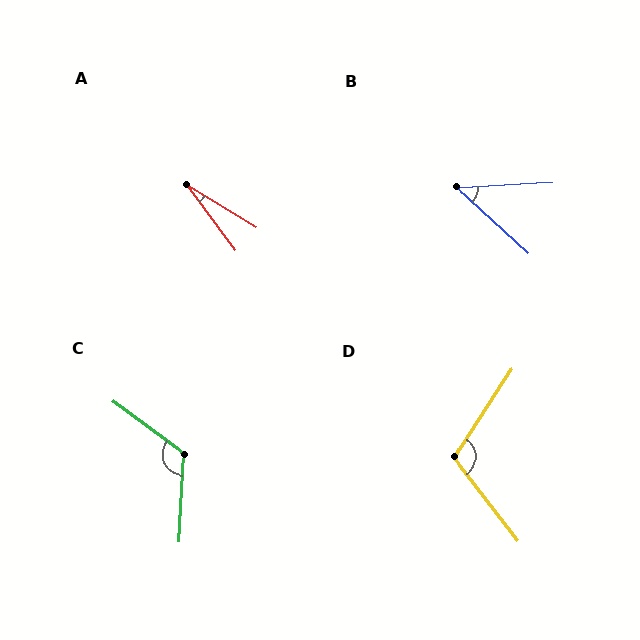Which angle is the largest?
C, at approximately 123 degrees.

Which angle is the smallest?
A, at approximately 22 degrees.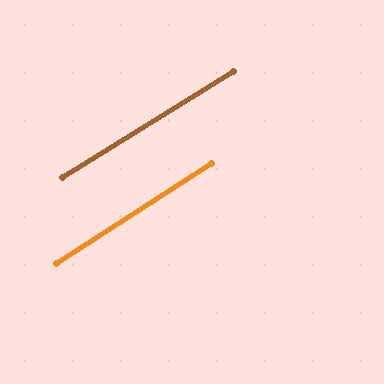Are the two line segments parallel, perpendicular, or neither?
Parallel — their directions differ by only 1.0°.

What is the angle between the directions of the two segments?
Approximately 1 degree.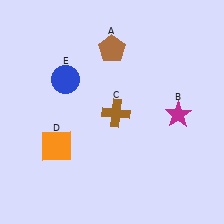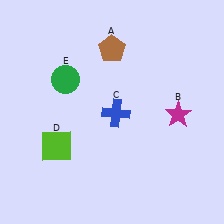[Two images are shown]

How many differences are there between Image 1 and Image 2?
There are 3 differences between the two images.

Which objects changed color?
C changed from brown to blue. D changed from orange to lime. E changed from blue to green.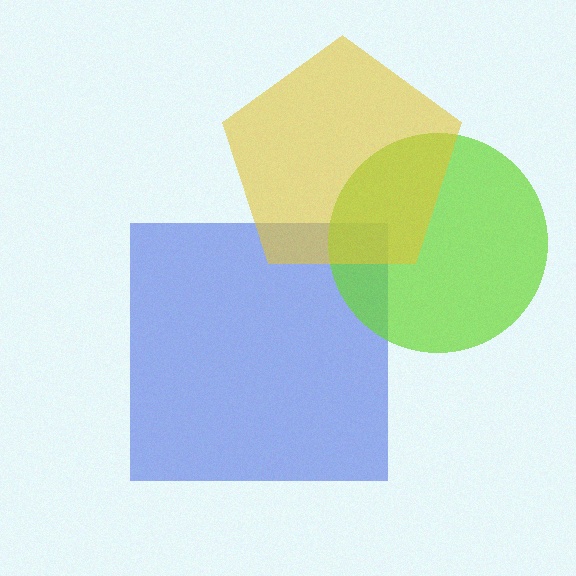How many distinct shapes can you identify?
There are 3 distinct shapes: a blue square, a lime circle, a yellow pentagon.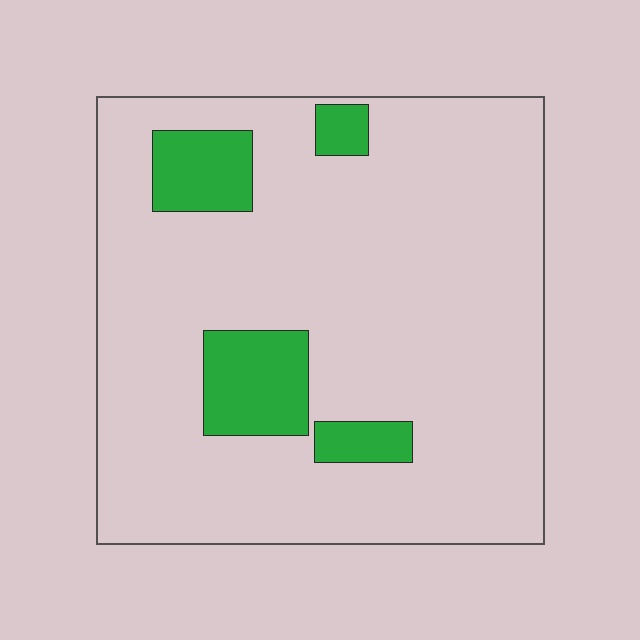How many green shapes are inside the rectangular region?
4.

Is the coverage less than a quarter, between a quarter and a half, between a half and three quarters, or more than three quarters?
Less than a quarter.